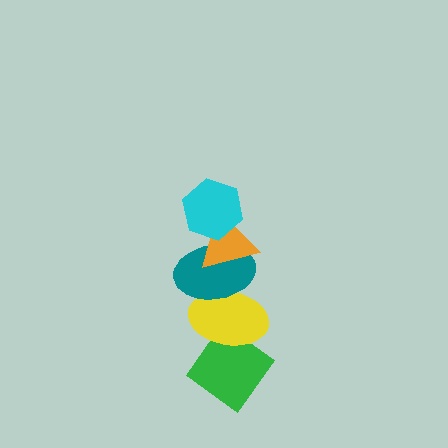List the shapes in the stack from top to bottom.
From top to bottom: the cyan hexagon, the orange triangle, the teal ellipse, the yellow ellipse, the green diamond.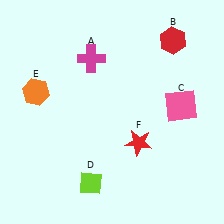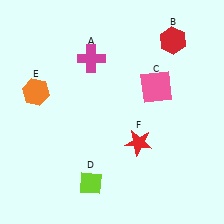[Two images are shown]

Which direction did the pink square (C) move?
The pink square (C) moved left.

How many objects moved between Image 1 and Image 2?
1 object moved between the two images.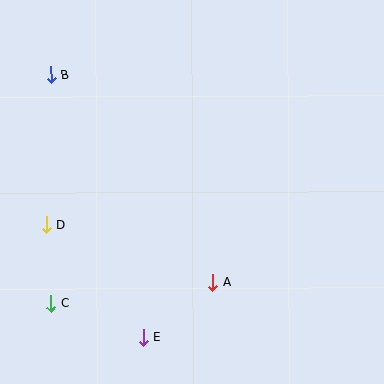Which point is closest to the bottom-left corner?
Point C is closest to the bottom-left corner.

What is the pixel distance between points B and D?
The distance between B and D is 150 pixels.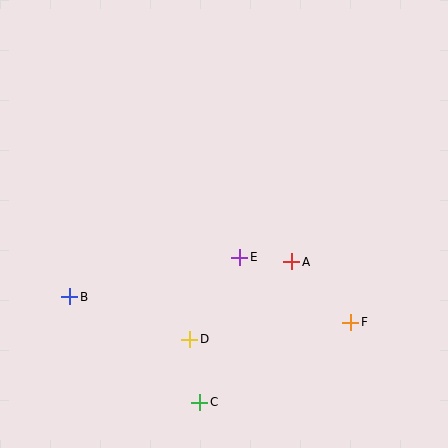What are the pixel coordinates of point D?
Point D is at (190, 339).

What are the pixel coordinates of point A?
Point A is at (292, 262).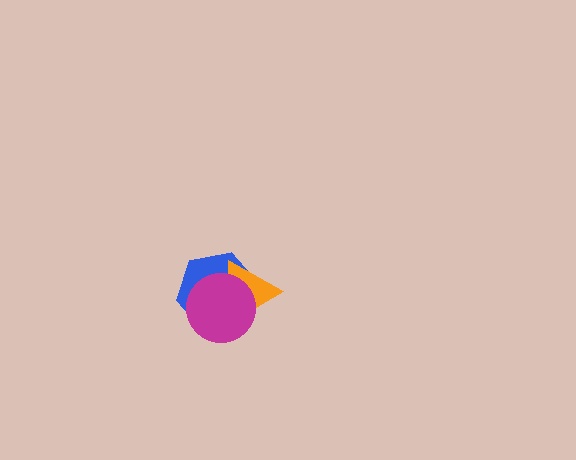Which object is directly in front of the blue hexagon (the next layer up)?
The orange triangle is directly in front of the blue hexagon.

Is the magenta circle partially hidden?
No, no other shape covers it.